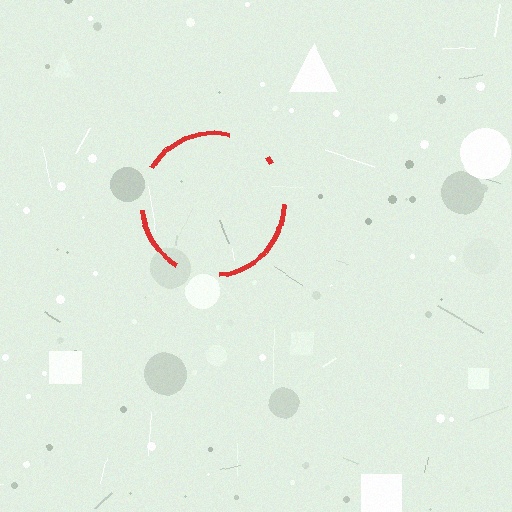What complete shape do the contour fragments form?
The contour fragments form a circle.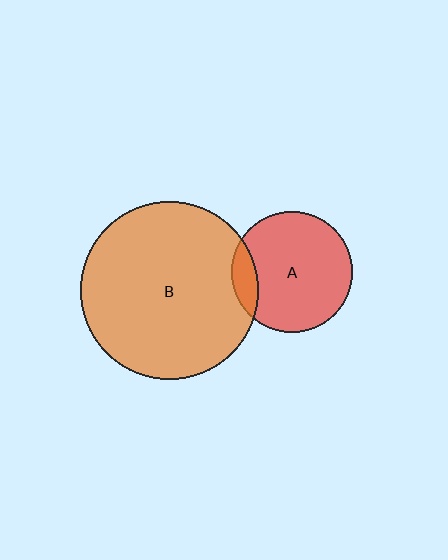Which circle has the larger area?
Circle B (orange).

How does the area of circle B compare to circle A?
Approximately 2.2 times.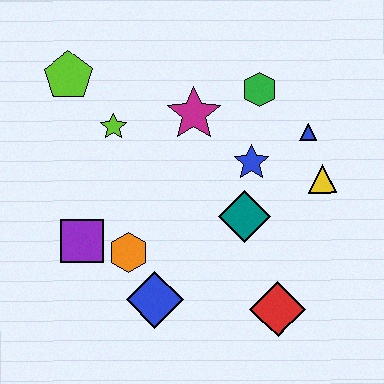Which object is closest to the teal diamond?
The blue star is closest to the teal diamond.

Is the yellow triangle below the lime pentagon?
Yes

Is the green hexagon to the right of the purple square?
Yes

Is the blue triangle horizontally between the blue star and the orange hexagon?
No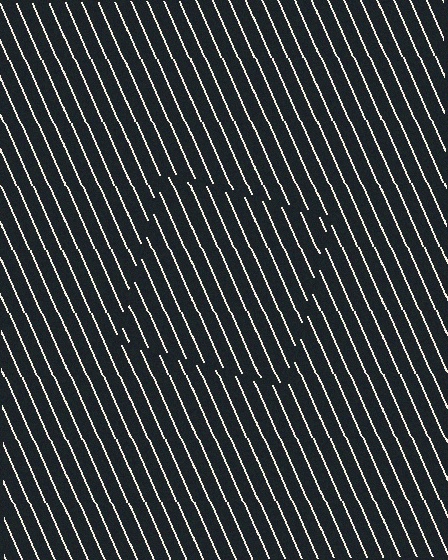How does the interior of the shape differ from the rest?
The interior of the shape contains the same grating, shifted by half a period — the contour is defined by the phase discontinuity where line-ends from the inner and outer gratings abut.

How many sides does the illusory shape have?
4 sides — the line-ends trace a square.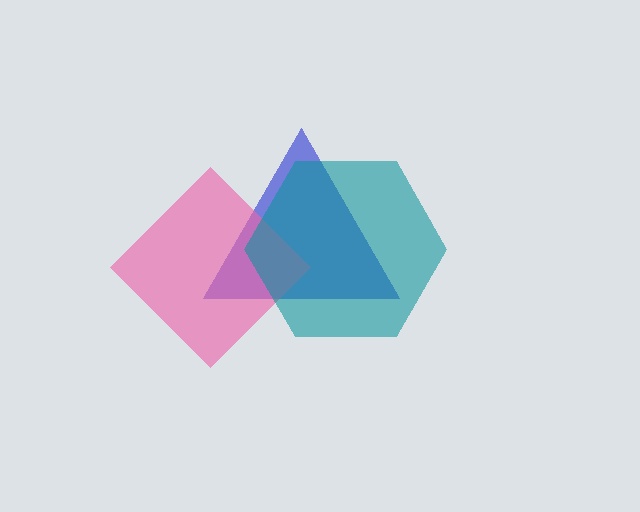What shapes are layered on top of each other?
The layered shapes are: a blue triangle, a pink diamond, a teal hexagon.